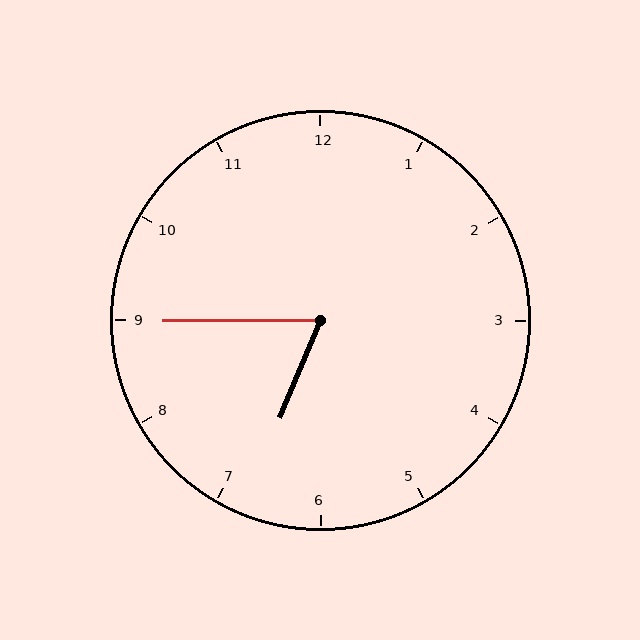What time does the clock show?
6:45.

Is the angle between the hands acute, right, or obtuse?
It is acute.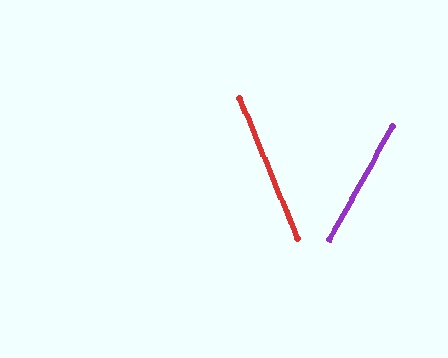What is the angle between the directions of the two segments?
Approximately 52 degrees.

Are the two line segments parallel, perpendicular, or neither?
Neither parallel nor perpendicular — they differ by about 52°.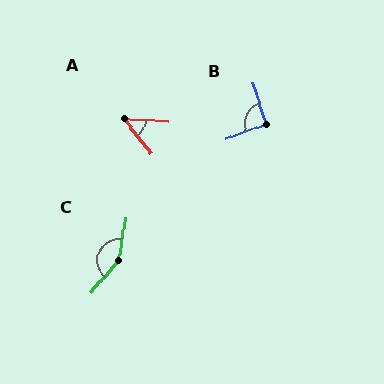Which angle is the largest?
C, at approximately 149 degrees.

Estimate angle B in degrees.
Approximately 94 degrees.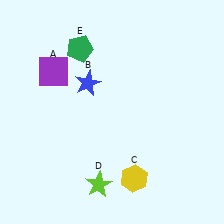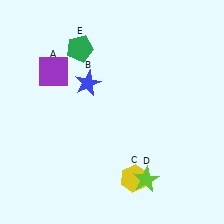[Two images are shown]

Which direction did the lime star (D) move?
The lime star (D) moved right.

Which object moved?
The lime star (D) moved right.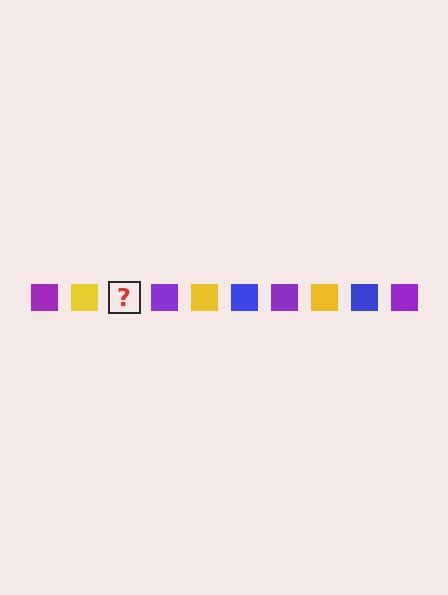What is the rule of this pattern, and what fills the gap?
The rule is that the pattern cycles through purple, yellow, blue squares. The gap should be filled with a blue square.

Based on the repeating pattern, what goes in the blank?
The blank should be a blue square.